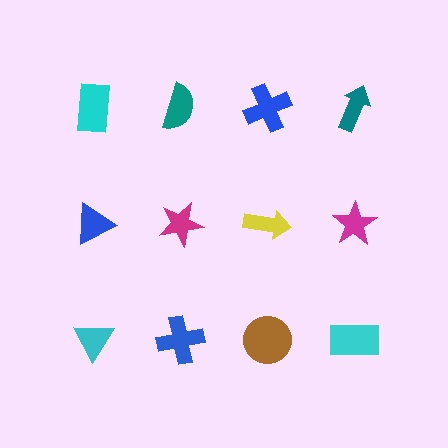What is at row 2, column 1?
A blue triangle.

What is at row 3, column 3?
A brown circle.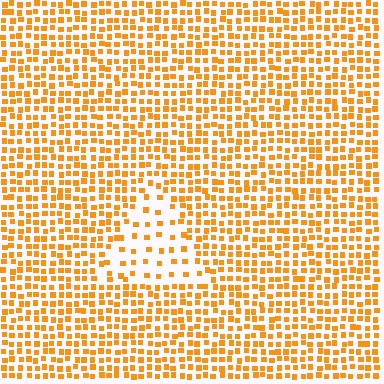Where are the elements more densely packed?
The elements are more densely packed outside the triangle boundary.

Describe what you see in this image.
The image contains small orange elements arranged at two different densities. A triangle-shaped region is visible where the elements are less densely packed than the surrounding area.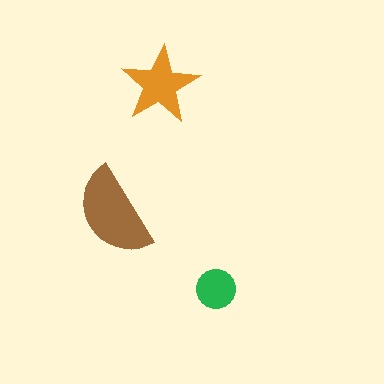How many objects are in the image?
There are 3 objects in the image.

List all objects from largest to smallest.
The brown semicircle, the orange star, the green circle.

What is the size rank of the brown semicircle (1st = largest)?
1st.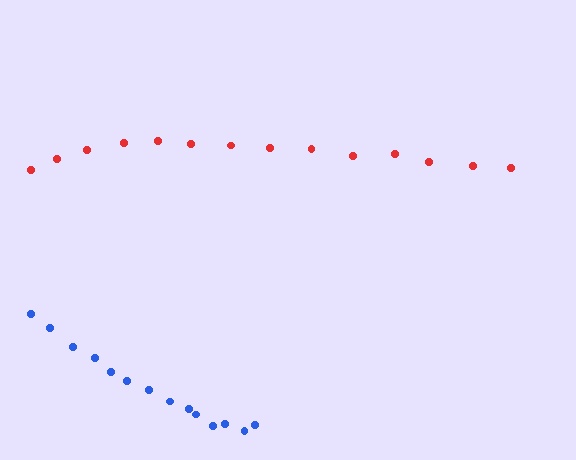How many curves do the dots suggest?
There are 2 distinct paths.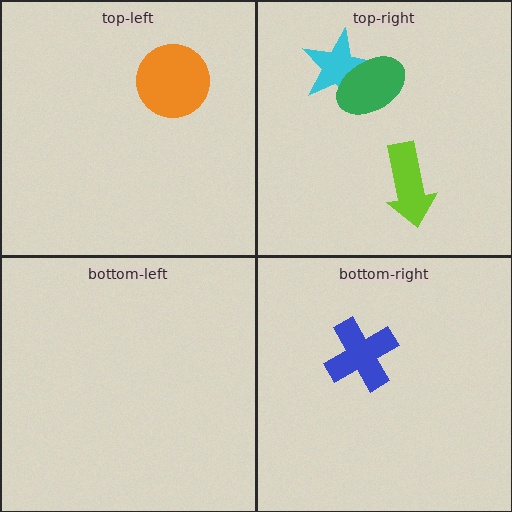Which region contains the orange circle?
The top-left region.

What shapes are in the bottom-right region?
The blue cross.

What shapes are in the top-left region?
The orange circle.